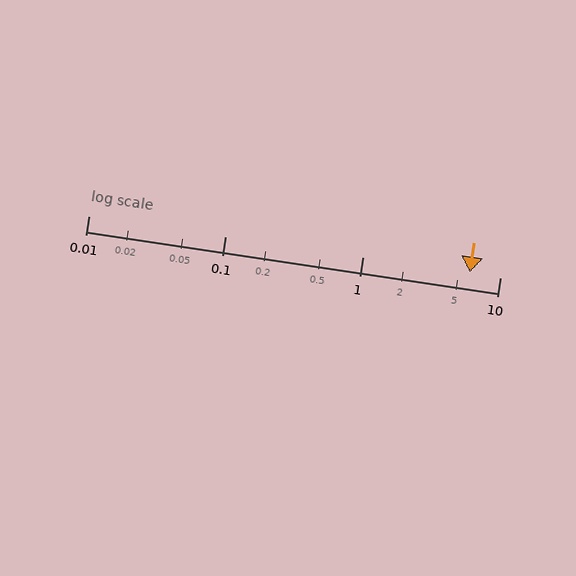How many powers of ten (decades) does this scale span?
The scale spans 3 decades, from 0.01 to 10.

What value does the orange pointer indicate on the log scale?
The pointer indicates approximately 6.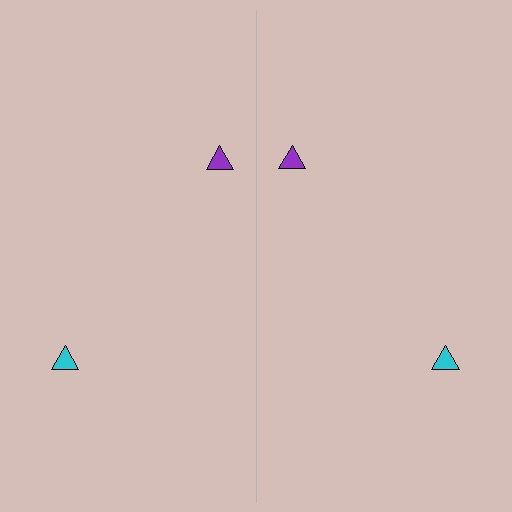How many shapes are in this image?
There are 4 shapes in this image.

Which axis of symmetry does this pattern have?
The pattern has a vertical axis of symmetry running through the center of the image.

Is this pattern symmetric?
Yes, this pattern has bilateral (reflection) symmetry.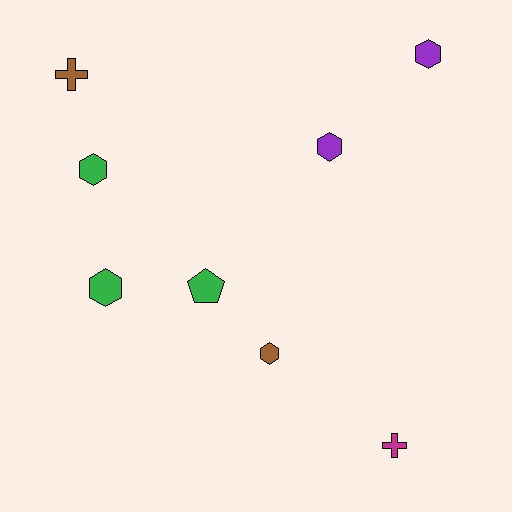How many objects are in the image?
There are 8 objects.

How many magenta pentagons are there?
There are no magenta pentagons.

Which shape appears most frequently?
Hexagon, with 5 objects.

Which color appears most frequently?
Green, with 3 objects.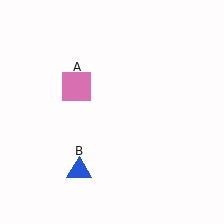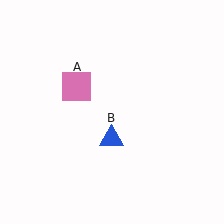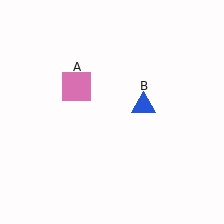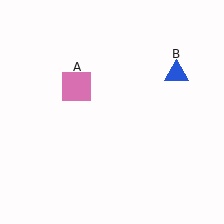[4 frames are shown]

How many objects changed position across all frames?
1 object changed position: blue triangle (object B).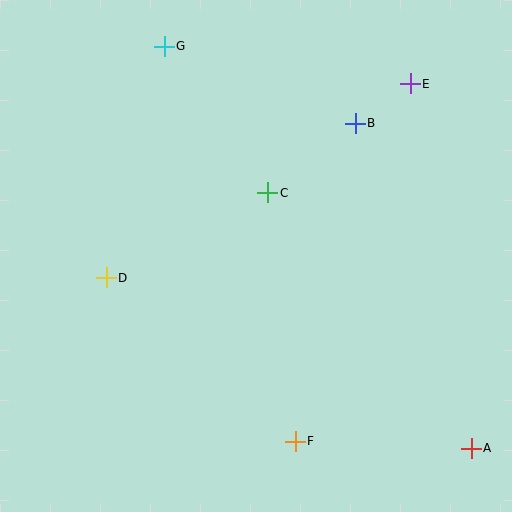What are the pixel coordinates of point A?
Point A is at (471, 448).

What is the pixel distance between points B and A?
The distance between B and A is 345 pixels.